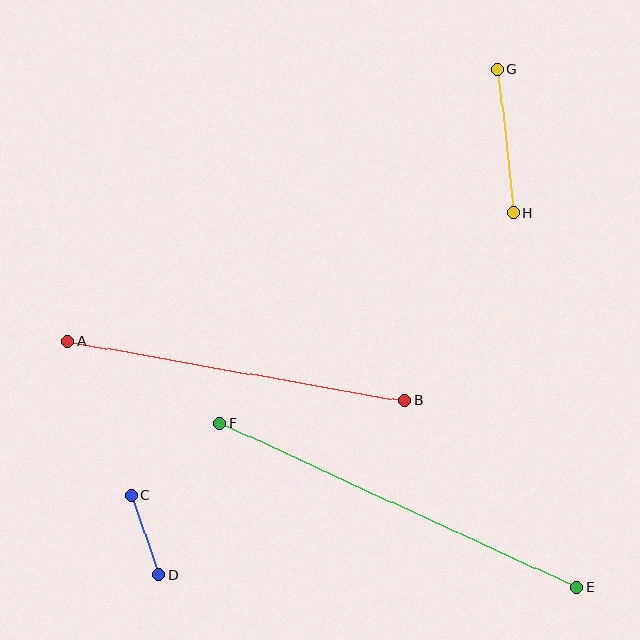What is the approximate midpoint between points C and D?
The midpoint is at approximately (145, 535) pixels.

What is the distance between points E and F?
The distance is approximately 393 pixels.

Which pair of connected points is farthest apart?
Points E and F are farthest apart.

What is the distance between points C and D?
The distance is approximately 84 pixels.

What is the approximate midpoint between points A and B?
The midpoint is at approximately (236, 371) pixels.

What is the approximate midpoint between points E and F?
The midpoint is at approximately (398, 505) pixels.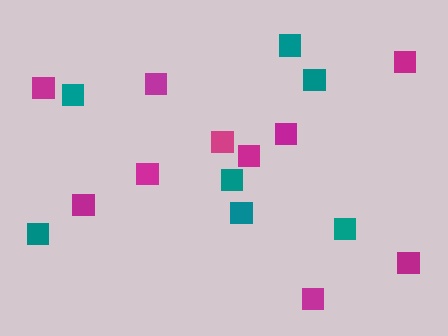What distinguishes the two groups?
There are 2 groups: one group of teal squares (7) and one group of magenta squares (10).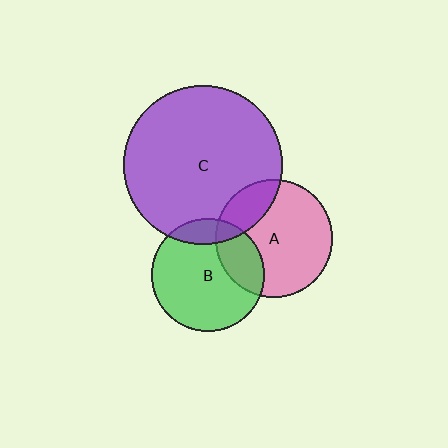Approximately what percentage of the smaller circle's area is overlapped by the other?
Approximately 25%.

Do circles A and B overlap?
Yes.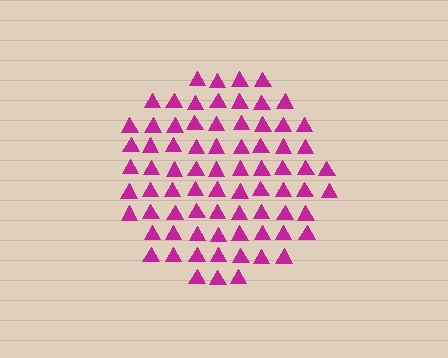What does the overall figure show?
The overall figure shows a circle.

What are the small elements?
The small elements are triangles.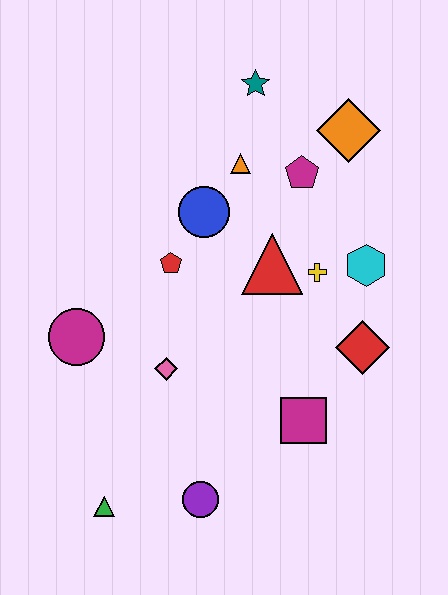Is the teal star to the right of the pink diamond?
Yes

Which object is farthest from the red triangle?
The green triangle is farthest from the red triangle.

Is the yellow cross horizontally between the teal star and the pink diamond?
No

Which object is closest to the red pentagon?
The blue circle is closest to the red pentagon.